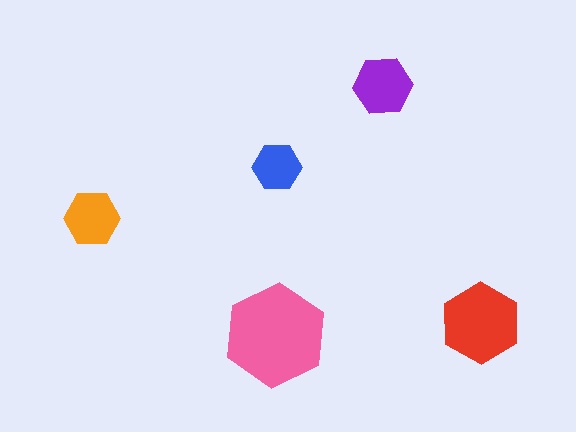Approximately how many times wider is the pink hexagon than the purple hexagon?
About 1.5 times wider.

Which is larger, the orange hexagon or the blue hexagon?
The orange one.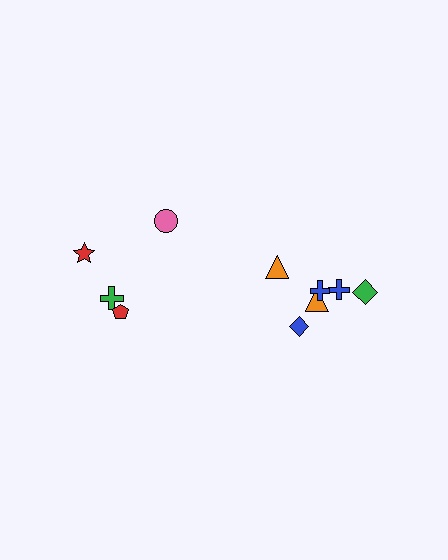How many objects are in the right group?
There are 6 objects.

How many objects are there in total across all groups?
There are 10 objects.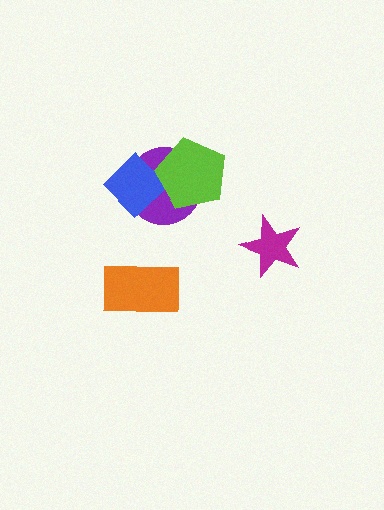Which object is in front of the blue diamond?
The lime pentagon is in front of the blue diamond.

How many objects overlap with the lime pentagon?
2 objects overlap with the lime pentagon.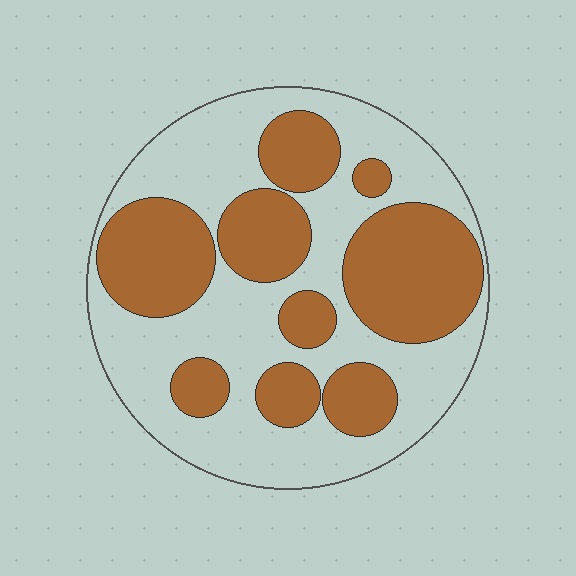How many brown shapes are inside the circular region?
9.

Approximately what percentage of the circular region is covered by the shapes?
Approximately 40%.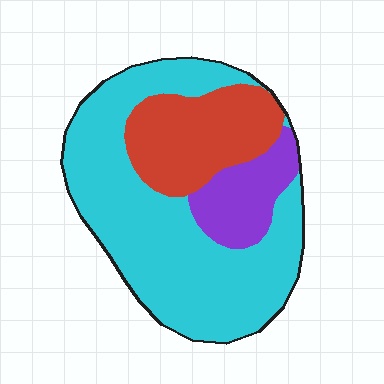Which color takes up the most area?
Cyan, at roughly 60%.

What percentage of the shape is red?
Red takes up about one quarter (1/4) of the shape.